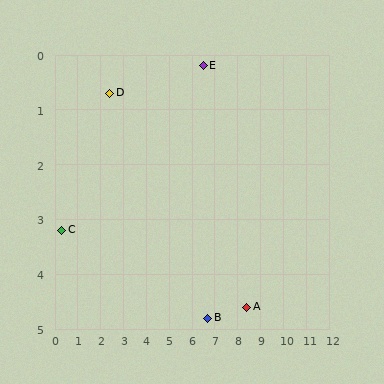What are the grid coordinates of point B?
Point B is at approximately (6.7, 4.8).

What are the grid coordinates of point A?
Point A is at approximately (8.4, 4.6).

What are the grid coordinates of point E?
Point E is at approximately (6.5, 0.2).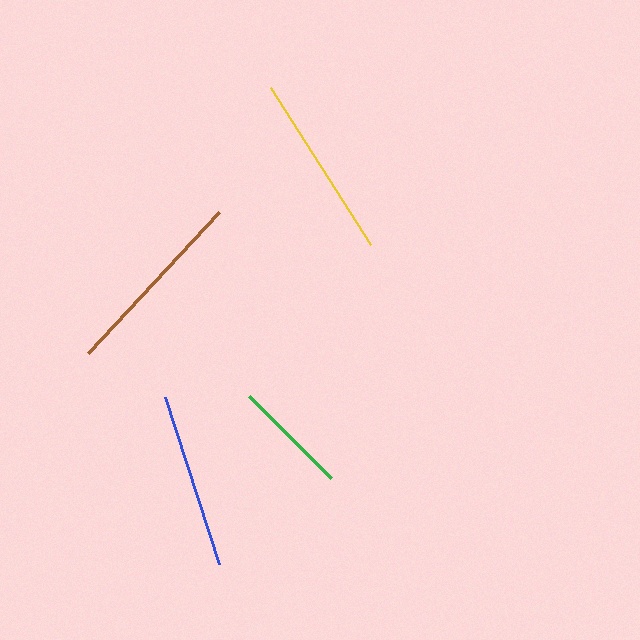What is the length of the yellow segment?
The yellow segment is approximately 186 pixels long.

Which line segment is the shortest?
The green line is the shortest at approximately 116 pixels.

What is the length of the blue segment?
The blue segment is approximately 175 pixels long.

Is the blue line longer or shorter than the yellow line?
The yellow line is longer than the blue line.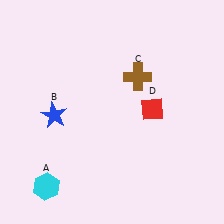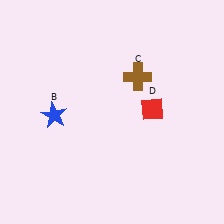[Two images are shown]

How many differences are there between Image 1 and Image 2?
There is 1 difference between the two images.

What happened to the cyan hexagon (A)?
The cyan hexagon (A) was removed in Image 2. It was in the bottom-left area of Image 1.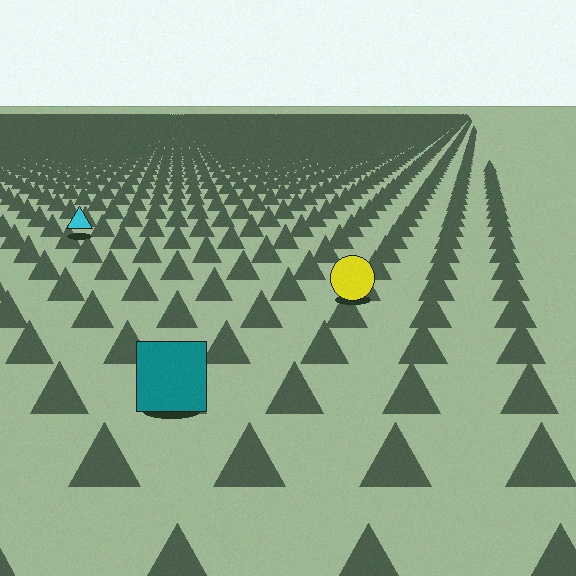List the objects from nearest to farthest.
From nearest to farthest: the teal square, the yellow circle, the cyan triangle.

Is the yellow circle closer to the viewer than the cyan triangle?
Yes. The yellow circle is closer — you can tell from the texture gradient: the ground texture is coarser near it.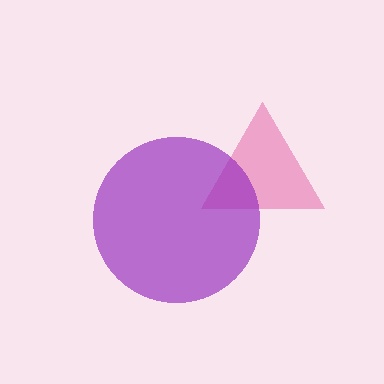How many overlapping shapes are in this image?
There are 2 overlapping shapes in the image.